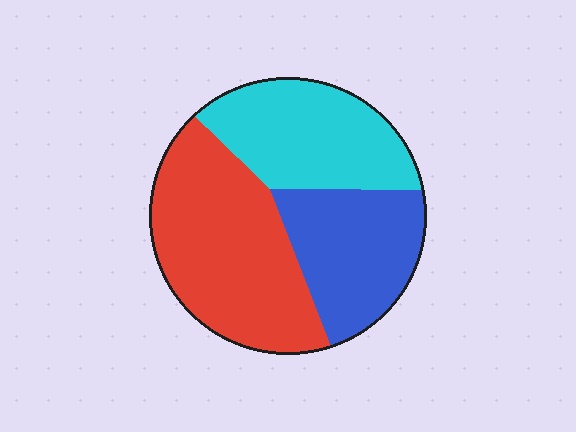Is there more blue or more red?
Red.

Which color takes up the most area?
Red, at roughly 45%.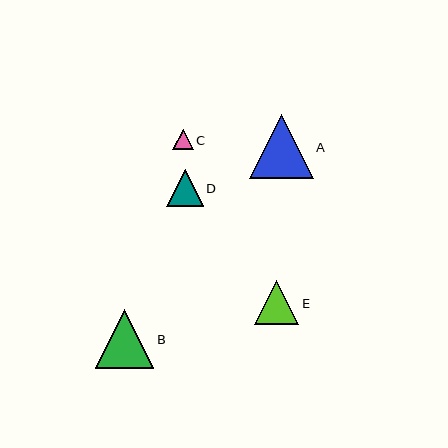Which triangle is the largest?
Triangle A is the largest with a size of approximately 64 pixels.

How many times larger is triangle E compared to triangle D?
Triangle E is approximately 1.2 times the size of triangle D.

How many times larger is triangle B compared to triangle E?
Triangle B is approximately 1.3 times the size of triangle E.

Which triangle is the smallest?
Triangle C is the smallest with a size of approximately 21 pixels.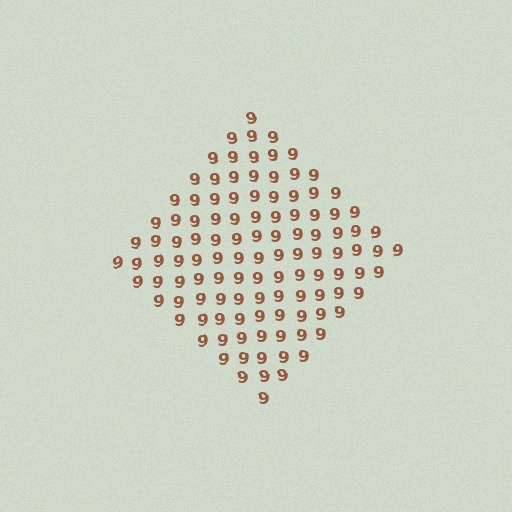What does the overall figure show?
The overall figure shows a diamond.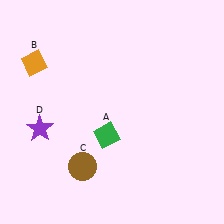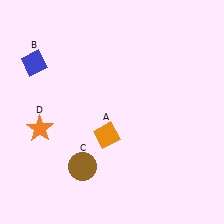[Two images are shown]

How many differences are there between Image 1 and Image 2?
There are 3 differences between the two images.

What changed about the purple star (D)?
In Image 1, D is purple. In Image 2, it changed to orange.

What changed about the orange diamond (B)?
In Image 1, B is orange. In Image 2, it changed to blue.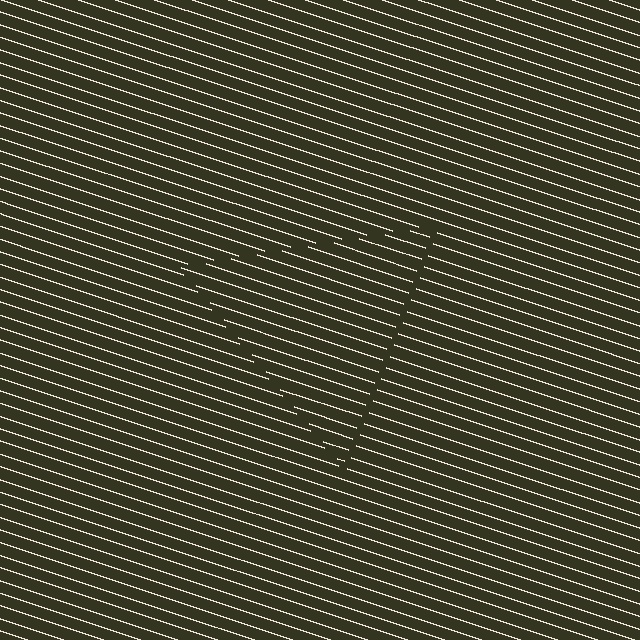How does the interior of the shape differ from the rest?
The interior of the shape contains the same grating, shifted by half a period — the contour is defined by the phase discontinuity where line-ends from the inner and outer gratings abut.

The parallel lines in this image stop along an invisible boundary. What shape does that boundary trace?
An illusory triangle. The interior of the shape contains the same grating, shifted by half a period — the contour is defined by the phase discontinuity where line-ends from the inner and outer gratings abut.